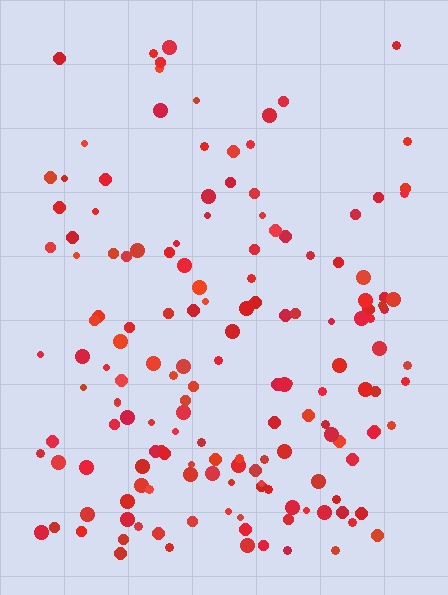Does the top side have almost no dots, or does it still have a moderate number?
Still a moderate number, just noticeably fewer than the bottom.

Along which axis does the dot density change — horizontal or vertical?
Vertical.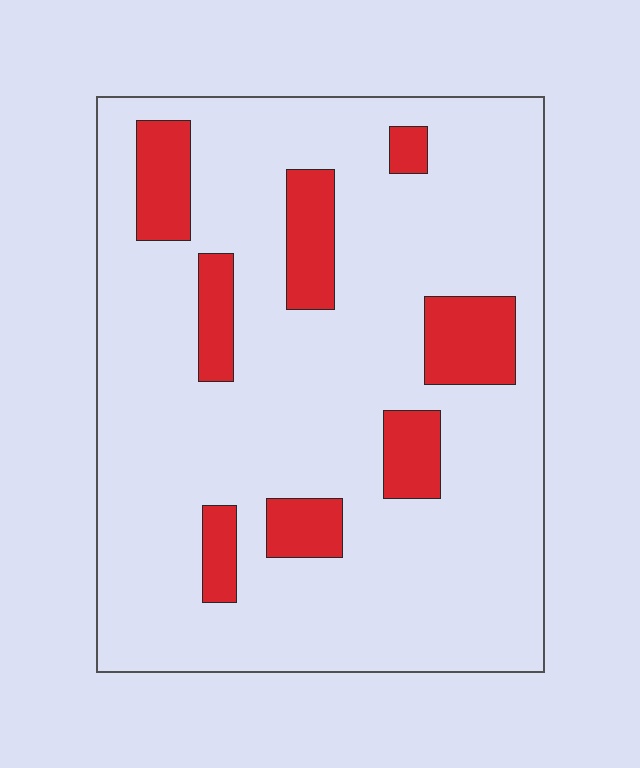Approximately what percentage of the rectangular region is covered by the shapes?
Approximately 15%.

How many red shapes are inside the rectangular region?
8.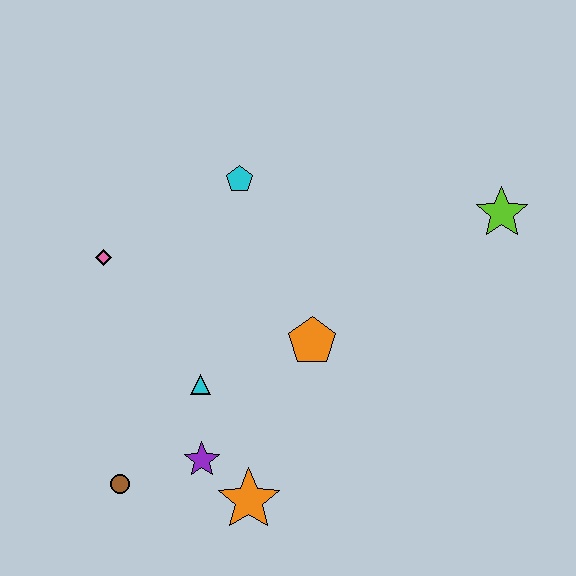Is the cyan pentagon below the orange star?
No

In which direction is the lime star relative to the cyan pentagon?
The lime star is to the right of the cyan pentagon.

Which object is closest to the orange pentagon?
The cyan triangle is closest to the orange pentagon.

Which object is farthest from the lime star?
The brown circle is farthest from the lime star.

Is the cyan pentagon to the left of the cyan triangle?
No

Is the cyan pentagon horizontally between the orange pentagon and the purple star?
Yes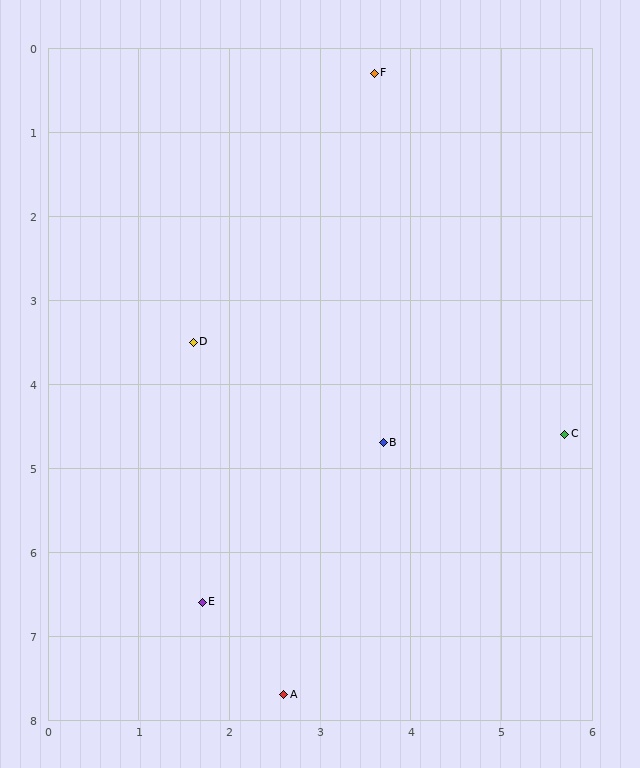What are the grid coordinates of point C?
Point C is at approximately (5.7, 4.6).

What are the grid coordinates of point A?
Point A is at approximately (2.6, 7.7).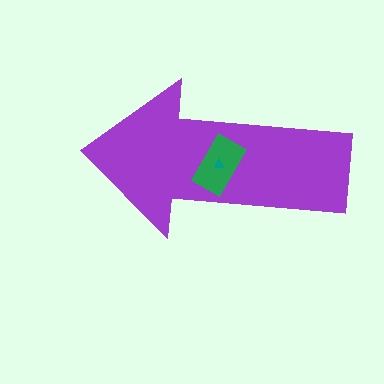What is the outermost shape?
The purple arrow.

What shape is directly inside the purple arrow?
The green rectangle.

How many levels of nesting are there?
3.